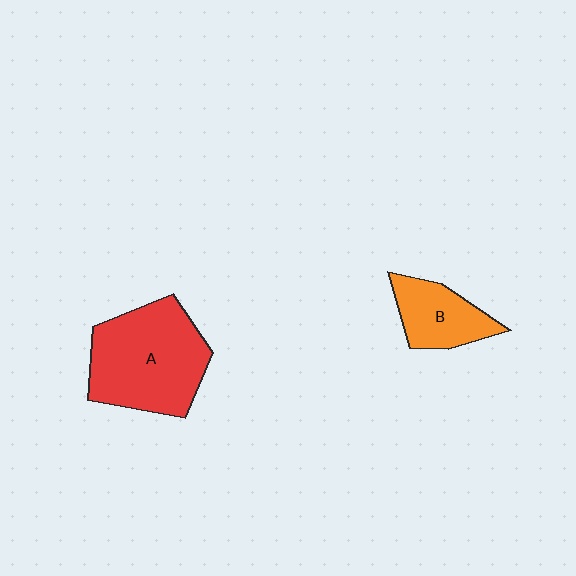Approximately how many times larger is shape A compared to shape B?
Approximately 2.1 times.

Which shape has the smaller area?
Shape B (orange).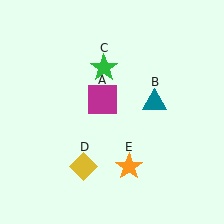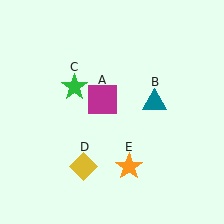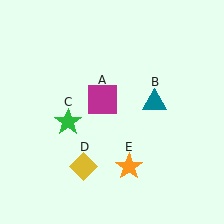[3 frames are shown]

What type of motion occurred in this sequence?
The green star (object C) rotated counterclockwise around the center of the scene.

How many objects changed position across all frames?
1 object changed position: green star (object C).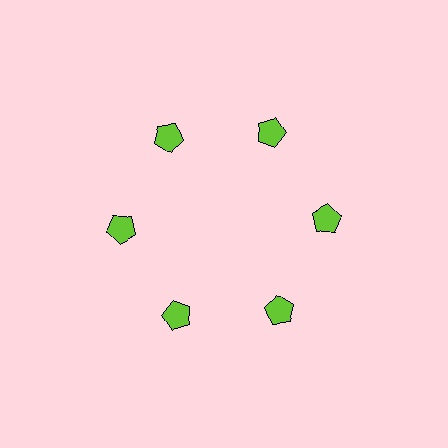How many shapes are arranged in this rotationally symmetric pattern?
There are 6 shapes, arranged in 6 groups of 1.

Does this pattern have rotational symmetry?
Yes, this pattern has 6-fold rotational symmetry. It looks the same after rotating 60 degrees around the center.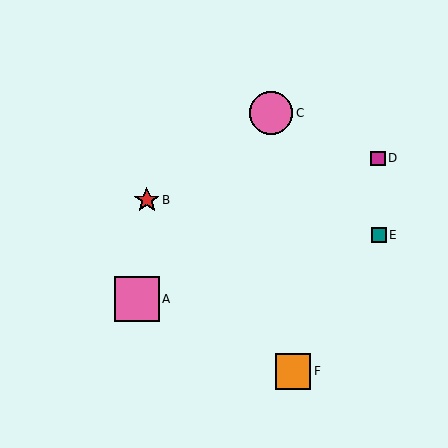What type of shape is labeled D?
Shape D is a magenta square.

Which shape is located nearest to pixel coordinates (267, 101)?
The pink circle (labeled C) at (271, 113) is nearest to that location.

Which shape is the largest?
The pink square (labeled A) is the largest.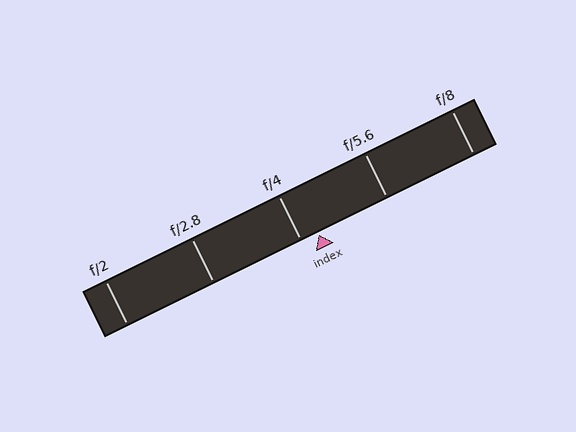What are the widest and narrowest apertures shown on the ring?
The widest aperture shown is f/2 and the narrowest is f/8.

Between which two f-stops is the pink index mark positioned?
The index mark is between f/4 and f/5.6.